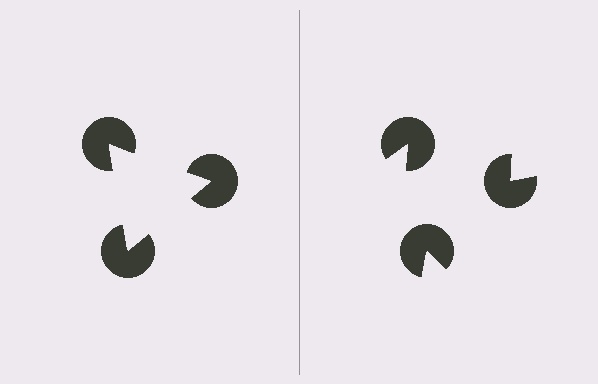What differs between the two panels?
The pac-man discs are positioned identically on both sides; only the wedge orientations differ. On the left they align to a triangle; on the right they are misaligned.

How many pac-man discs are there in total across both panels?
6 — 3 on each side.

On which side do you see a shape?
An illusory triangle appears on the left side. On the right side the wedge cuts are rotated, so no coherent shape forms.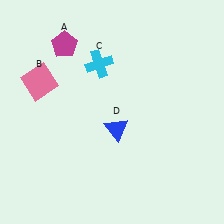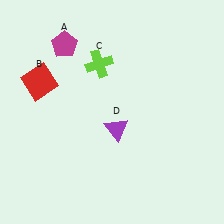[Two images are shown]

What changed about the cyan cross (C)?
In Image 1, C is cyan. In Image 2, it changed to lime.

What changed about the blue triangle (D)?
In Image 1, D is blue. In Image 2, it changed to purple.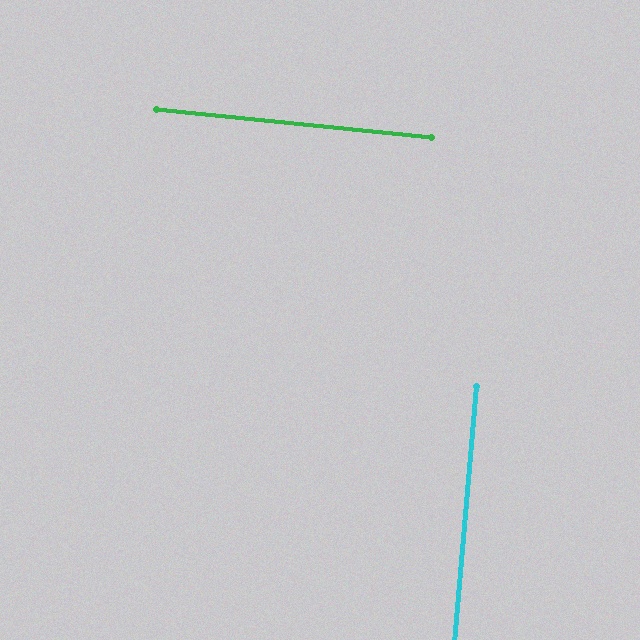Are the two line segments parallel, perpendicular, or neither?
Perpendicular — they meet at approximately 89°.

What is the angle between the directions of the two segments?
Approximately 89 degrees.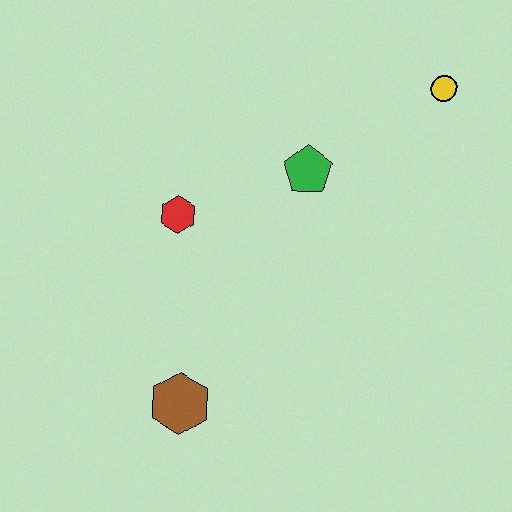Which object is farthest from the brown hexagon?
The yellow circle is farthest from the brown hexagon.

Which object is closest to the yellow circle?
The green pentagon is closest to the yellow circle.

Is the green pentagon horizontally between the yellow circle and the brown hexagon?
Yes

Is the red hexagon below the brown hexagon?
No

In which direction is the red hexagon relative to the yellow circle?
The red hexagon is to the left of the yellow circle.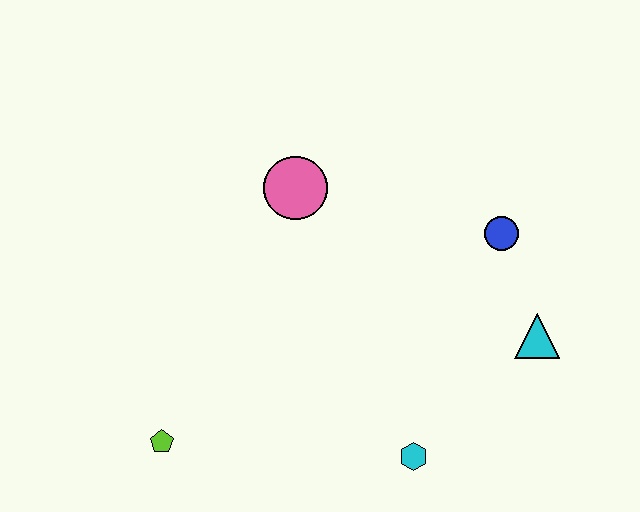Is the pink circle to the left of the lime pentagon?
No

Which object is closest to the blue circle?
The cyan triangle is closest to the blue circle.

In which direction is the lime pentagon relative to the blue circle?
The lime pentagon is to the left of the blue circle.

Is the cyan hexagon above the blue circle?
No